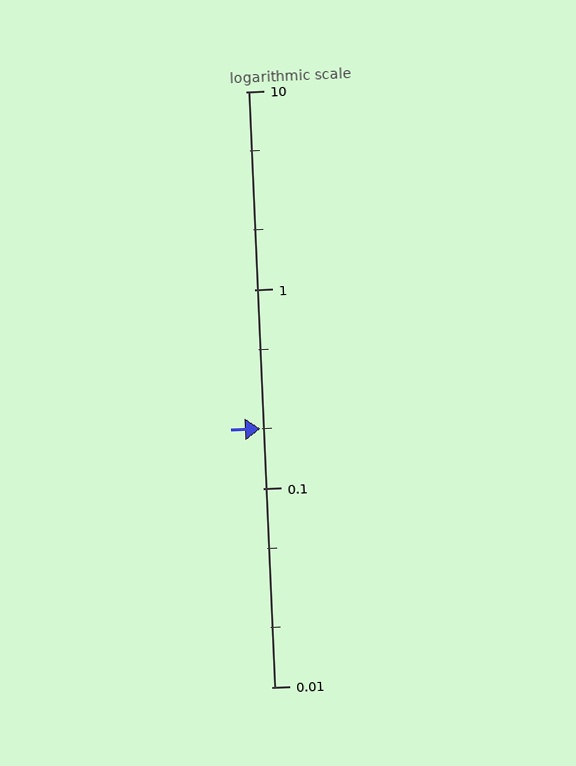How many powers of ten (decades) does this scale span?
The scale spans 3 decades, from 0.01 to 10.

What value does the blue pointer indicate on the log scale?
The pointer indicates approximately 0.2.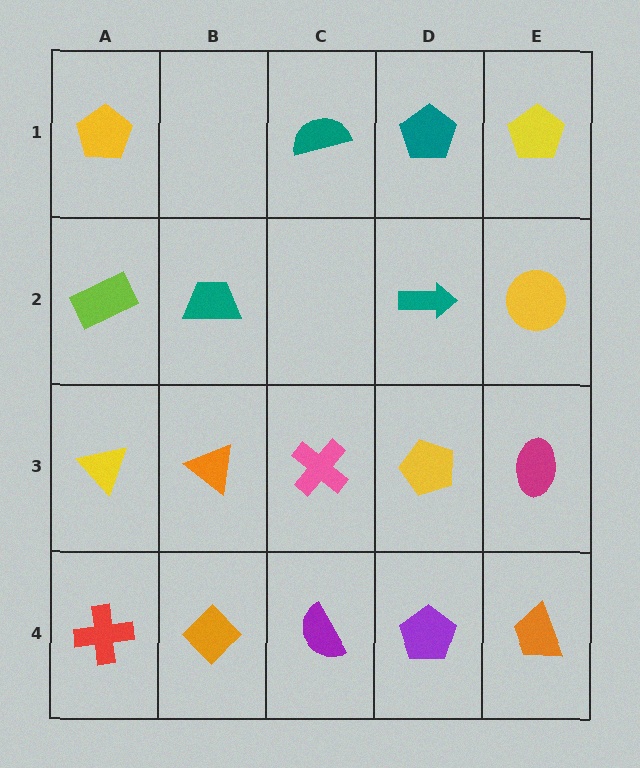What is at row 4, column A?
A red cross.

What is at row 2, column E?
A yellow circle.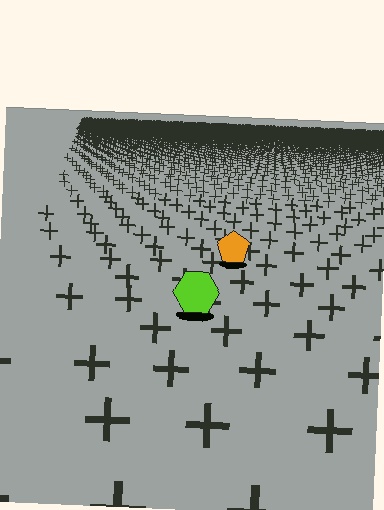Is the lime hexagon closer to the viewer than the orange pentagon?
Yes. The lime hexagon is closer — you can tell from the texture gradient: the ground texture is coarser near it.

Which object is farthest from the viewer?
The orange pentagon is farthest from the viewer. It appears smaller and the ground texture around it is denser.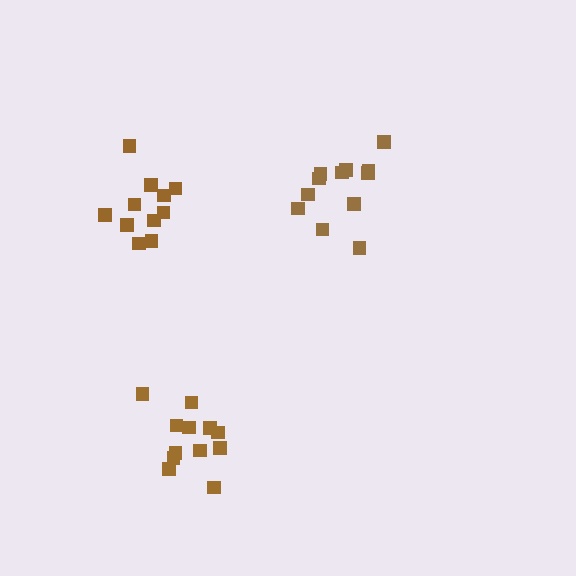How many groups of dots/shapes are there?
There are 3 groups.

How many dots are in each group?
Group 1: 12 dots, Group 2: 12 dots, Group 3: 11 dots (35 total).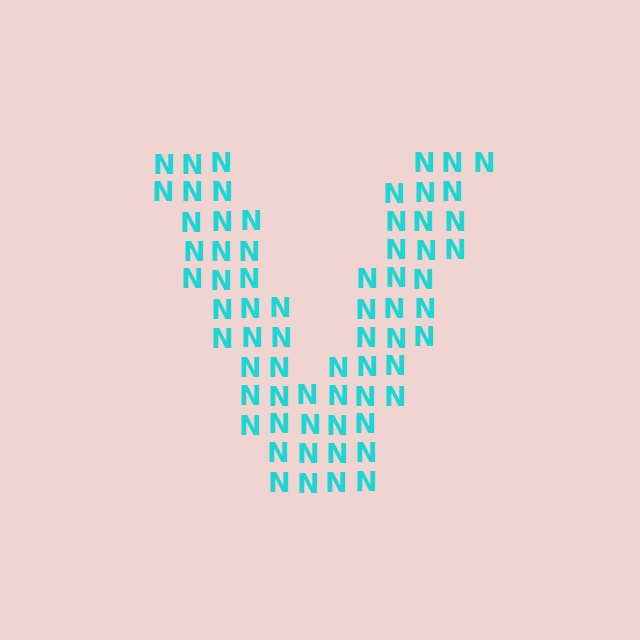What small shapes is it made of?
It is made of small letter N's.